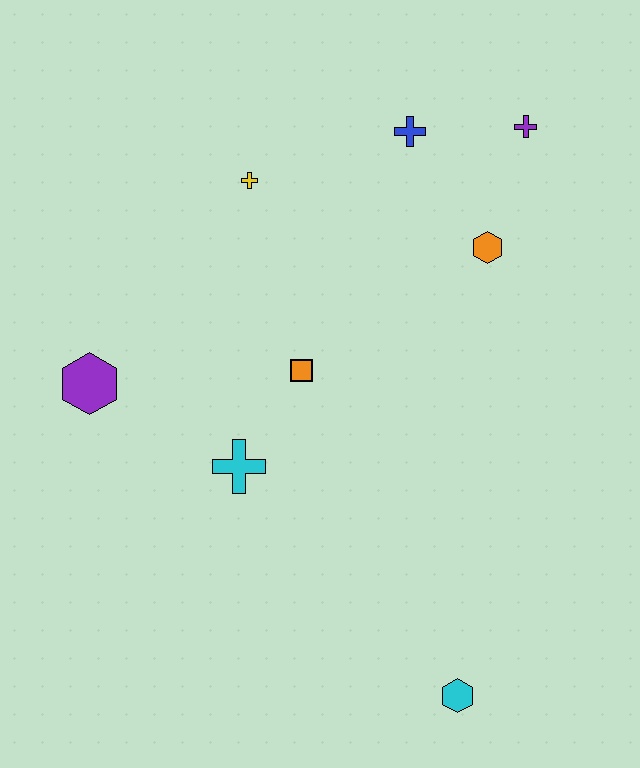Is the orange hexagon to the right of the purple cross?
No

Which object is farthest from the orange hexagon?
The cyan hexagon is farthest from the orange hexagon.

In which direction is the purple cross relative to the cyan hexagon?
The purple cross is above the cyan hexagon.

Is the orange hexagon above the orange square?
Yes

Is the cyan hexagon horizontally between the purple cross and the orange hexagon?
No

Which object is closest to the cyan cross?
The orange square is closest to the cyan cross.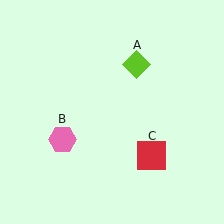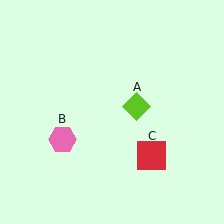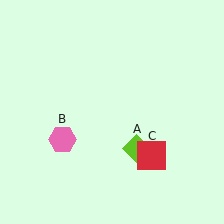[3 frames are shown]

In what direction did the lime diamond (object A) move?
The lime diamond (object A) moved down.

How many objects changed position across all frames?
1 object changed position: lime diamond (object A).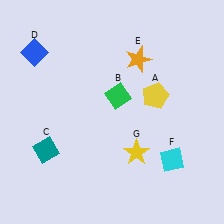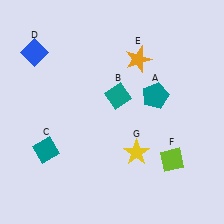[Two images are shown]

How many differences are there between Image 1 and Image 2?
There are 3 differences between the two images.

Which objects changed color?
A changed from yellow to teal. B changed from green to teal. F changed from cyan to lime.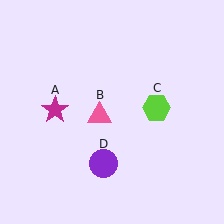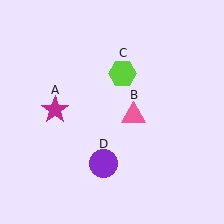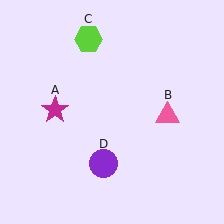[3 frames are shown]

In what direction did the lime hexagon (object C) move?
The lime hexagon (object C) moved up and to the left.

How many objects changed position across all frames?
2 objects changed position: pink triangle (object B), lime hexagon (object C).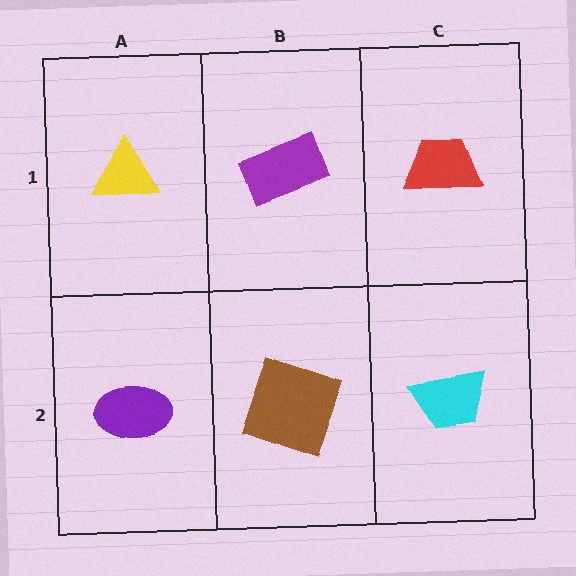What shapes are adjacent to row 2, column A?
A yellow triangle (row 1, column A), a brown square (row 2, column B).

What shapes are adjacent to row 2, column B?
A purple rectangle (row 1, column B), a purple ellipse (row 2, column A), a cyan trapezoid (row 2, column C).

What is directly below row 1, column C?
A cyan trapezoid.